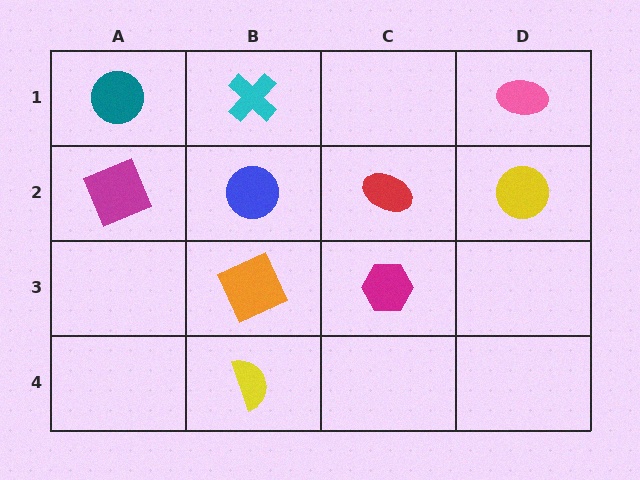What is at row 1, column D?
A pink ellipse.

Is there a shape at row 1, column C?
No, that cell is empty.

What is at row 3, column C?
A magenta hexagon.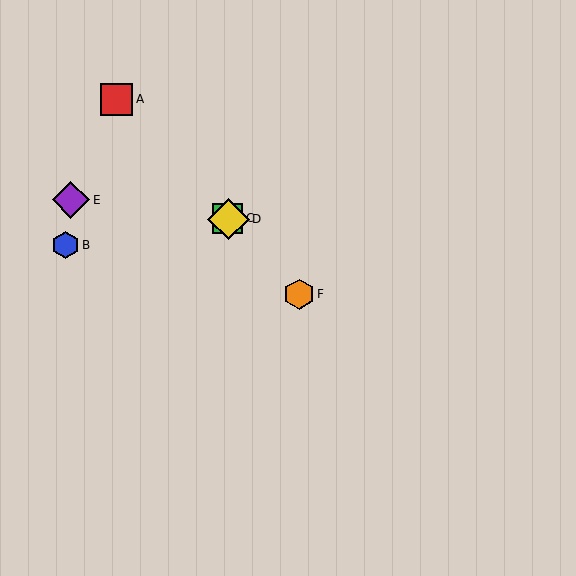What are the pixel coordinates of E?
Object E is at (71, 200).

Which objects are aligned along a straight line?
Objects A, C, D, F are aligned along a straight line.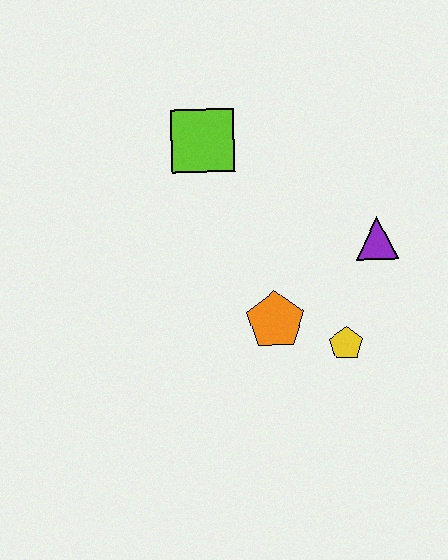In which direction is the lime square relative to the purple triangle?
The lime square is to the left of the purple triangle.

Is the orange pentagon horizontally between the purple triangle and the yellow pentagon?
No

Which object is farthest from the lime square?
The yellow pentagon is farthest from the lime square.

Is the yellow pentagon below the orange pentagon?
Yes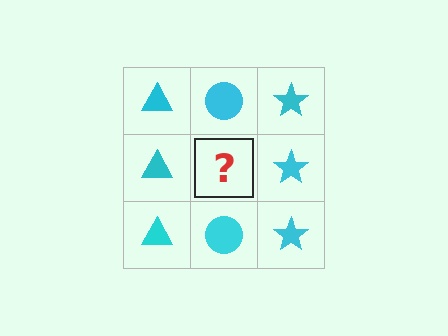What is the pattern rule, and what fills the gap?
The rule is that each column has a consistent shape. The gap should be filled with a cyan circle.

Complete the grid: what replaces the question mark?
The question mark should be replaced with a cyan circle.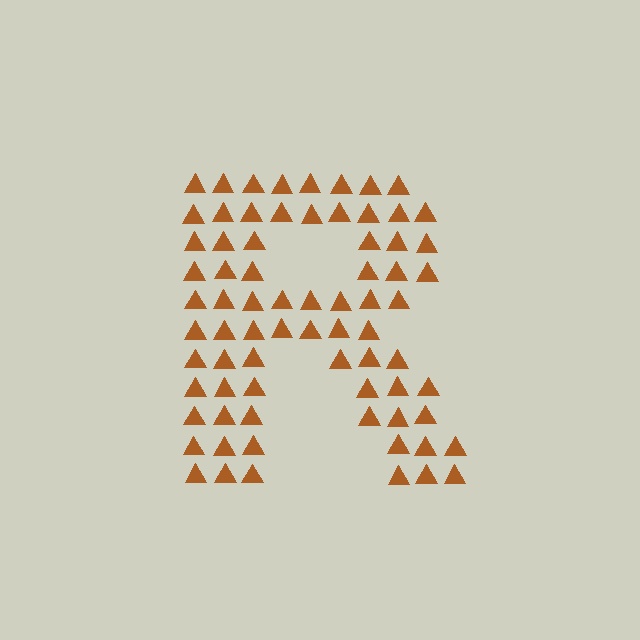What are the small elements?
The small elements are triangles.